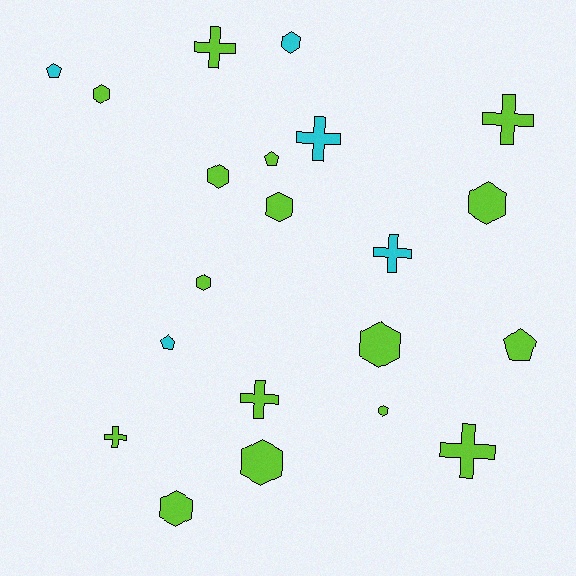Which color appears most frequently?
Lime, with 16 objects.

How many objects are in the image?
There are 21 objects.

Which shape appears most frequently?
Hexagon, with 10 objects.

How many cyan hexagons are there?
There is 1 cyan hexagon.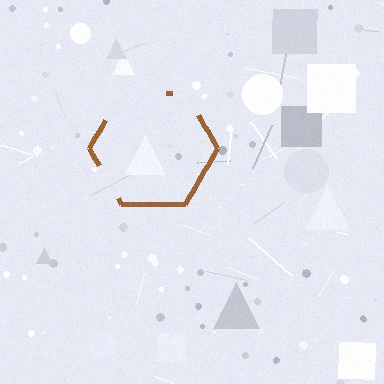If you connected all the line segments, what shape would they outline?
They would outline a hexagon.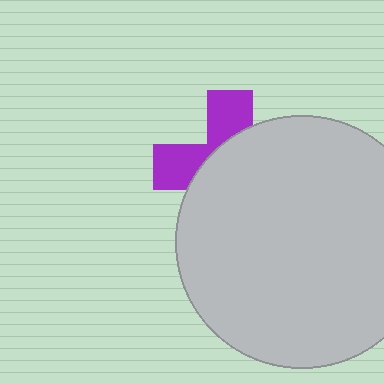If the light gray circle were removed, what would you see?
You would see the complete purple cross.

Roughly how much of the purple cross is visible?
A small part of it is visible (roughly 36%).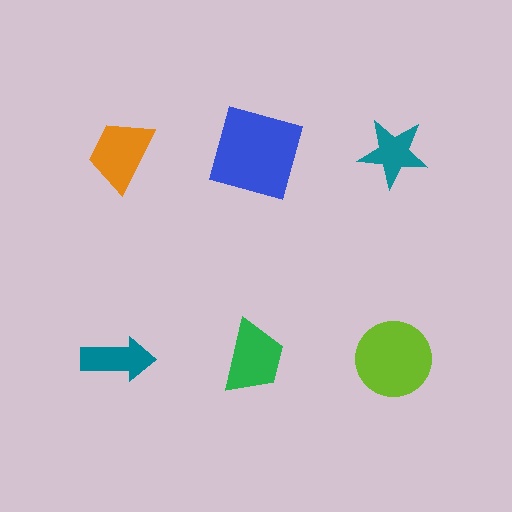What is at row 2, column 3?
A lime circle.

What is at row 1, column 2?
A blue square.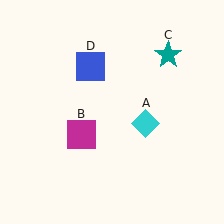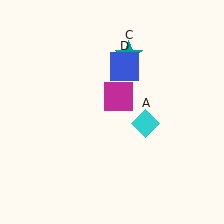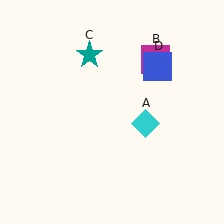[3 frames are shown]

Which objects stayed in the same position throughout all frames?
Cyan diamond (object A) remained stationary.